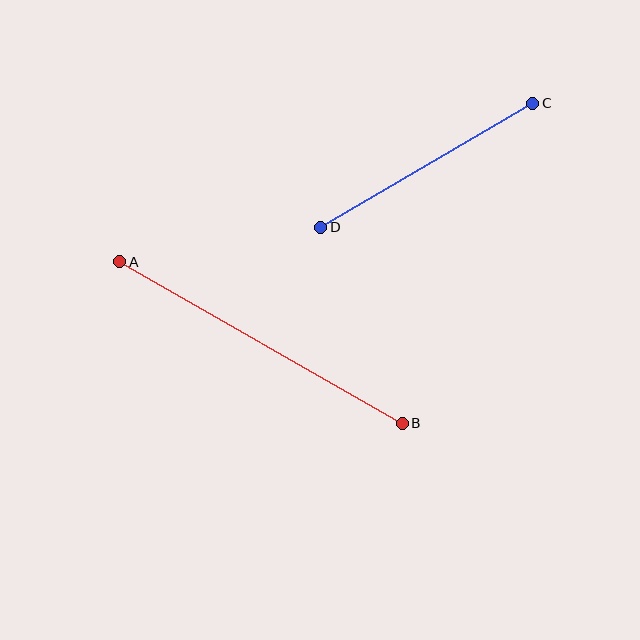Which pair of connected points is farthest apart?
Points A and B are farthest apart.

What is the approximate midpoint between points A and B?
The midpoint is at approximately (261, 343) pixels.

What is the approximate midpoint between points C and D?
The midpoint is at approximately (427, 165) pixels.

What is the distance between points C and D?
The distance is approximately 246 pixels.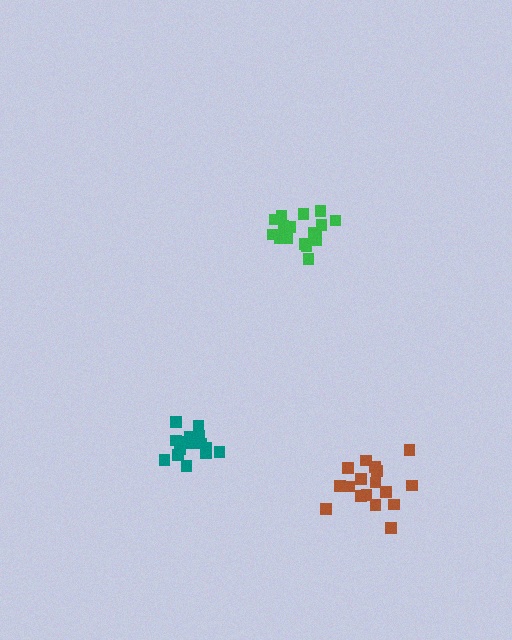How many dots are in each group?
Group 1: 17 dots, Group 2: 17 dots, Group 3: 15 dots (49 total).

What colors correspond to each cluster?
The clusters are colored: brown, green, teal.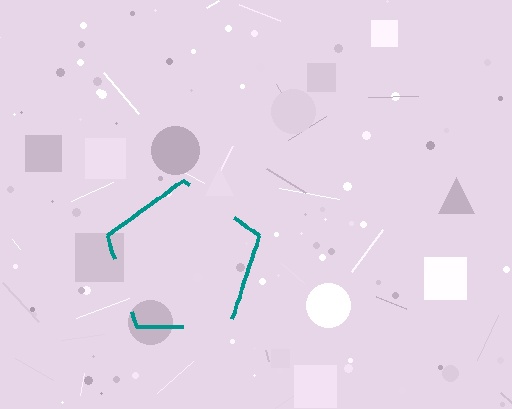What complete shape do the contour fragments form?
The contour fragments form a pentagon.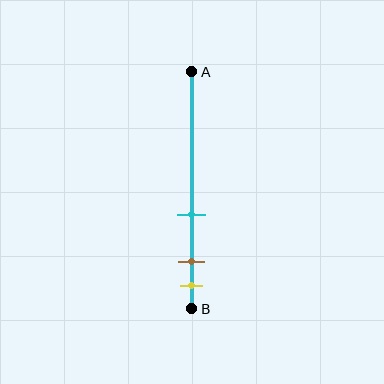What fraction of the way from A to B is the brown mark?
The brown mark is approximately 80% (0.8) of the way from A to B.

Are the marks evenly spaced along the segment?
No, the marks are not evenly spaced.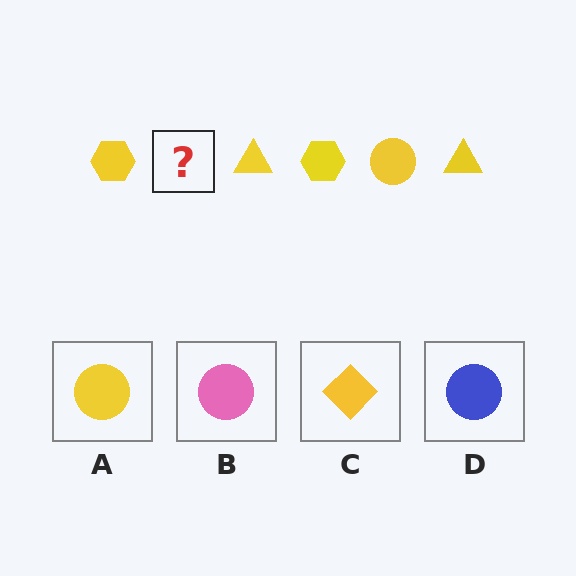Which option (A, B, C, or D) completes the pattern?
A.